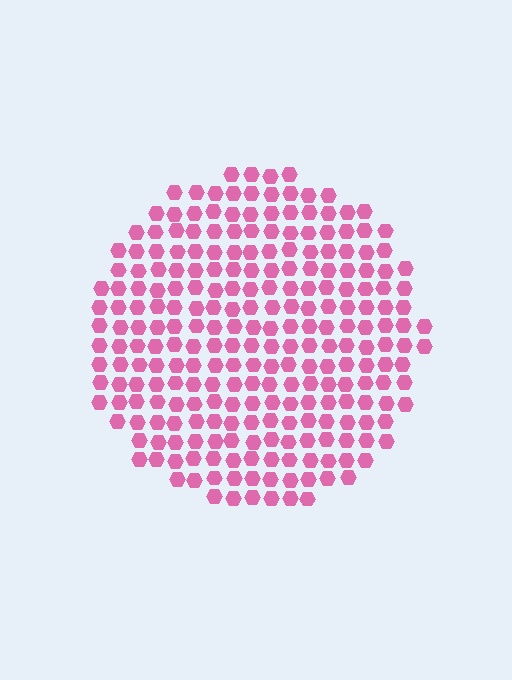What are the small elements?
The small elements are hexagons.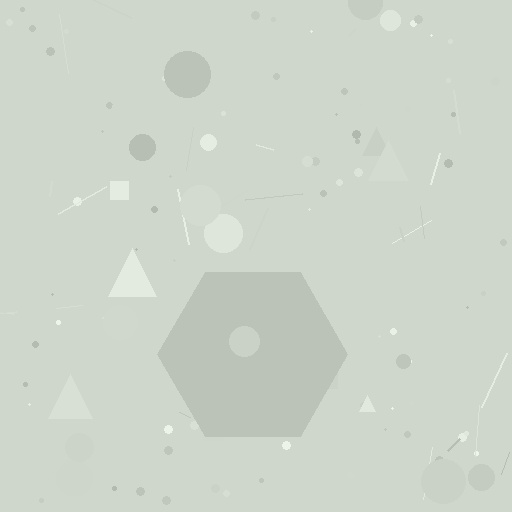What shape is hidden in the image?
A hexagon is hidden in the image.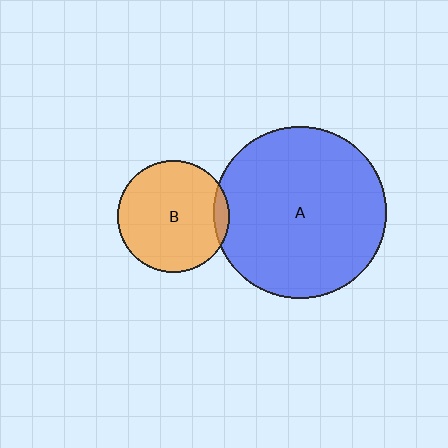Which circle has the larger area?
Circle A (blue).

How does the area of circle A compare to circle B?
Approximately 2.4 times.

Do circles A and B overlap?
Yes.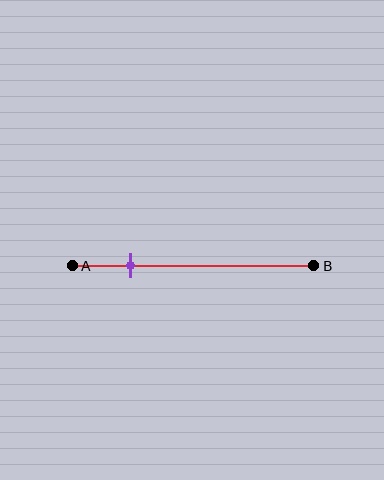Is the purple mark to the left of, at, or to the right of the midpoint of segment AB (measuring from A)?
The purple mark is to the left of the midpoint of segment AB.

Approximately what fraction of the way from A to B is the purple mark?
The purple mark is approximately 25% of the way from A to B.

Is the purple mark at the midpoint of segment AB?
No, the mark is at about 25% from A, not at the 50% midpoint.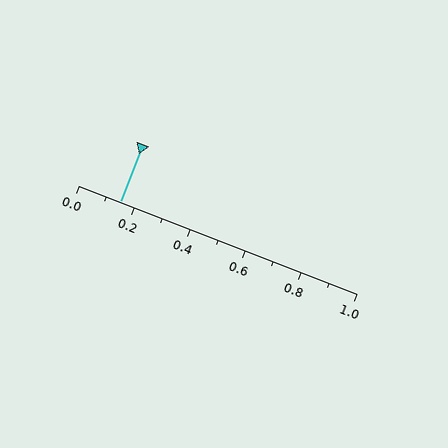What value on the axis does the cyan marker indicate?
The marker indicates approximately 0.15.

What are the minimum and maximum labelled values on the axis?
The axis runs from 0.0 to 1.0.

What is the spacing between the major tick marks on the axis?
The major ticks are spaced 0.2 apart.